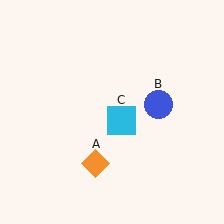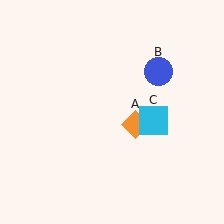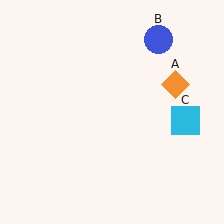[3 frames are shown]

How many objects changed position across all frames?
3 objects changed position: orange diamond (object A), blue circle (object B), cyan square (object C).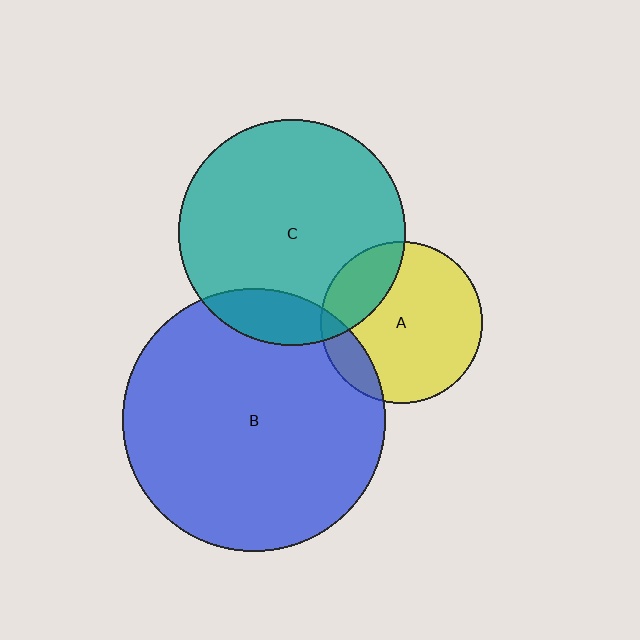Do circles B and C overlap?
Yes.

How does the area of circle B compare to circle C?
Approximately 1.3 times.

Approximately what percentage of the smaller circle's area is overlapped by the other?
Approximately 15%.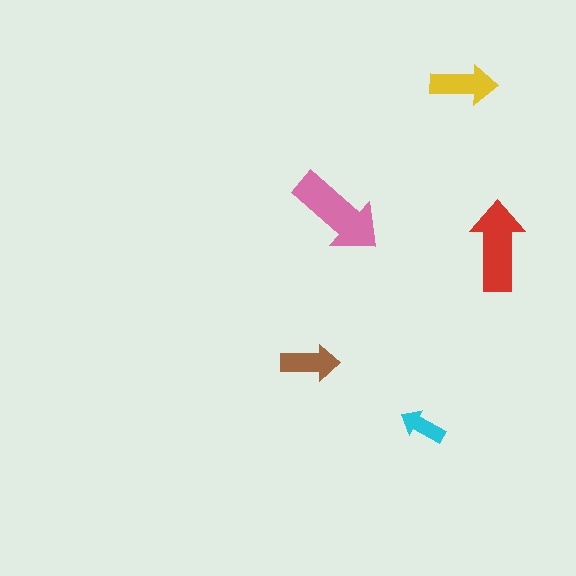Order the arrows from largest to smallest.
the pink one, the red one, the yellow one, the brown one, the cyan one.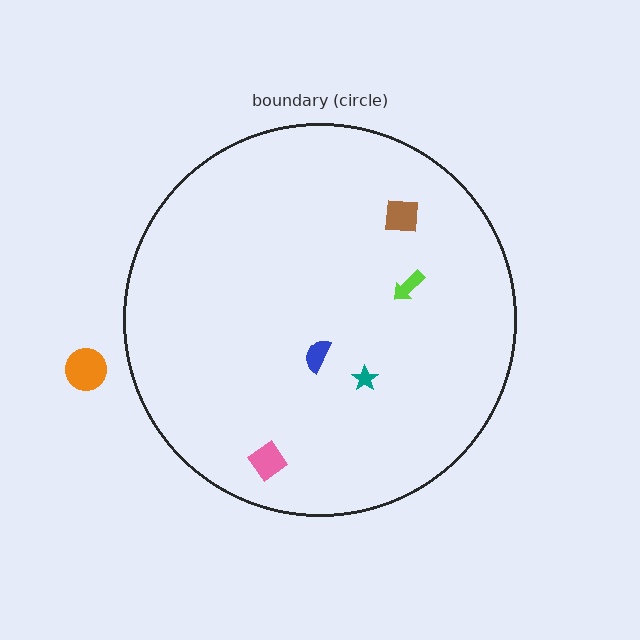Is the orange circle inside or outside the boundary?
Outside.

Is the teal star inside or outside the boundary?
Inside.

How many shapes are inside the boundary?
5 inside, 1 outside.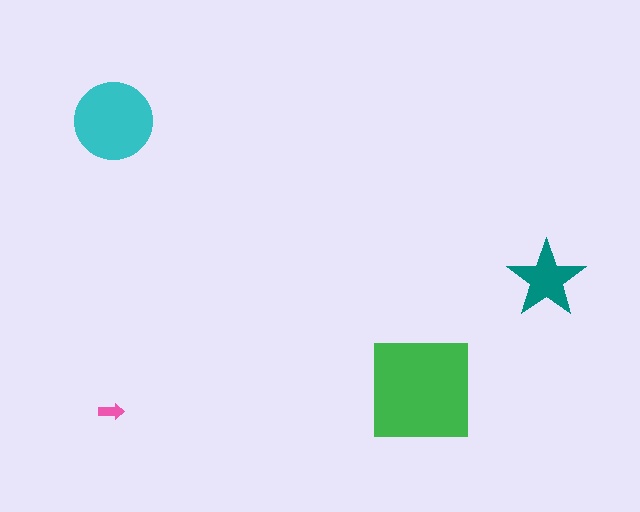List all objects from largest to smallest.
The green square, the cyan circle, the teal star, the pink arrow.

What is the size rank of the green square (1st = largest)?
1st.